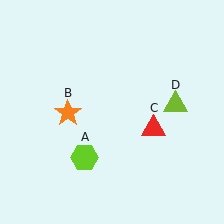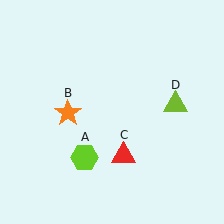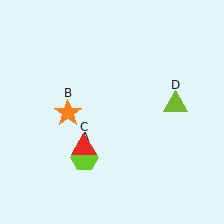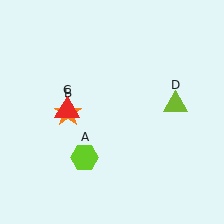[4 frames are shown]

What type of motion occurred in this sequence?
The red triangle (object C) rotated clockwise around the center of the scene.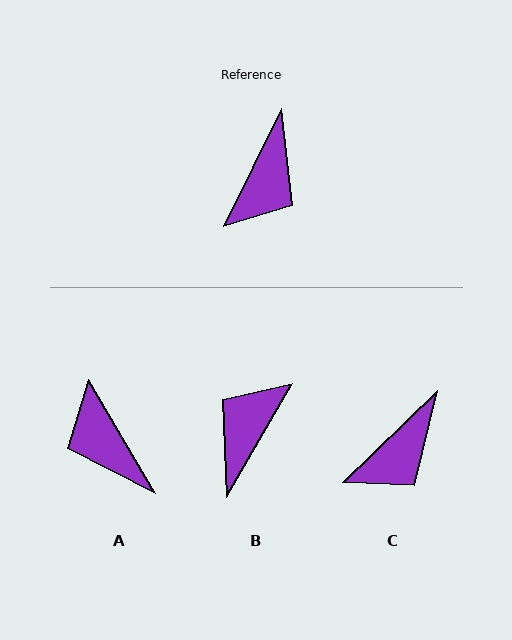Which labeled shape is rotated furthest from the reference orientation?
B, about 176 degrees away.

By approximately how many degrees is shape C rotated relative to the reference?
Approximately 20 degrees clockwise.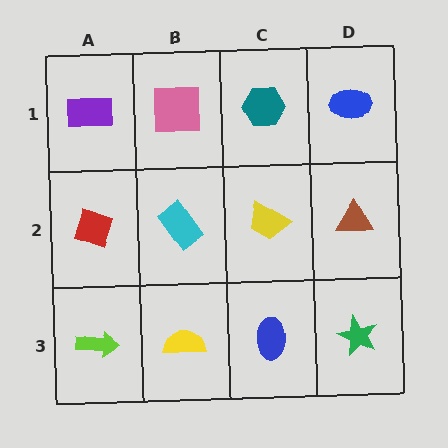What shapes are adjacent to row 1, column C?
A yellow trapezoid (row 2, column C), a pink square (row 1, column B), a blue ellipse (row 1, column D).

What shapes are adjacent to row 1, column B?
A cyan rectangle (row 2, column B), a purple rectangle (row 1, column A), a teal hexagon (row 1, column C).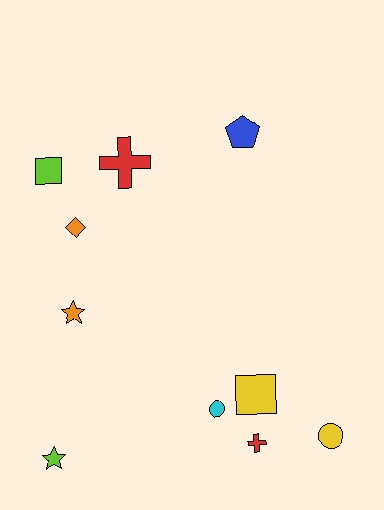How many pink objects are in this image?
There are no pink objects.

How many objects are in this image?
There are 10 objects.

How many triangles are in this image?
There are no triangles.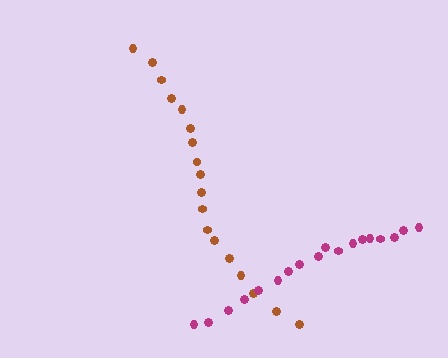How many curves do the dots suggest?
There are 2 distinct paths.